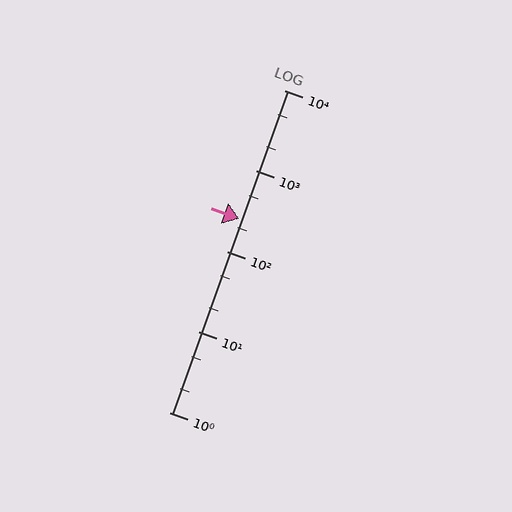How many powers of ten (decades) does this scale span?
The scale spans 4 decades, from 1 to 10000.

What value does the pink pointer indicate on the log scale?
The pointer indicates approximately 250.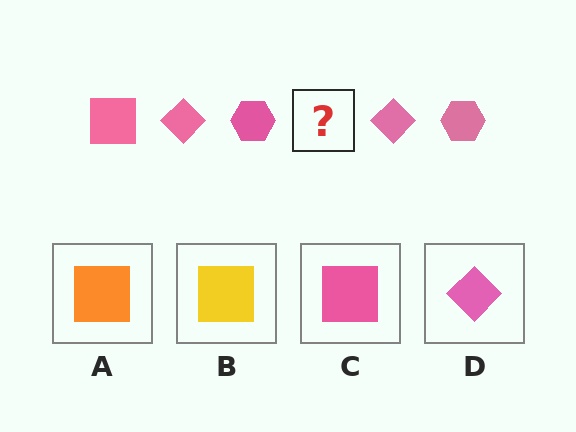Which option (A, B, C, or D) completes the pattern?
C.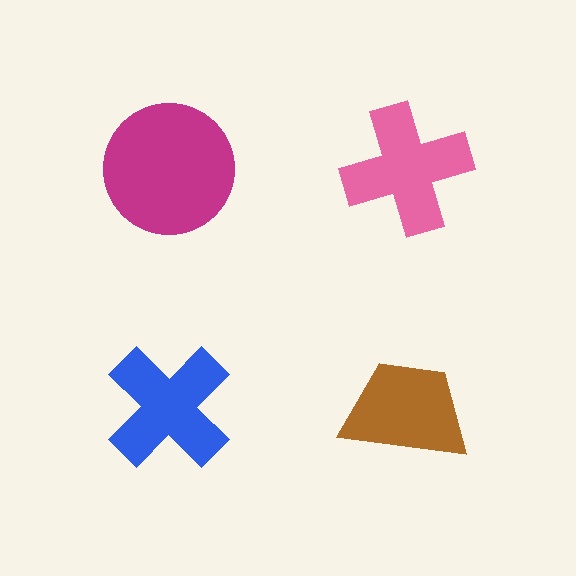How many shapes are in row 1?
2 shapes.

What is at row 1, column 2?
A pink cross.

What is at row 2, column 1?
A blue cross.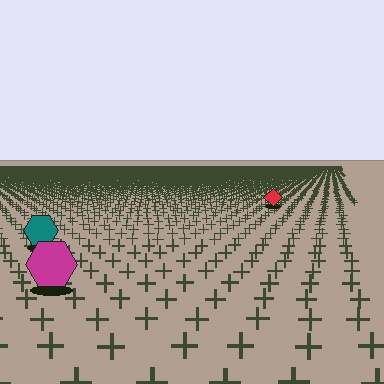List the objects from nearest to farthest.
From nearest to farthest: the magenta hexagon, the teal hexagon, the red diamond.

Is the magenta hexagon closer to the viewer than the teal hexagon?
Yes. The magenta hexagon is closer — you can tell from the texture gradient: the ground texture is coarser near it.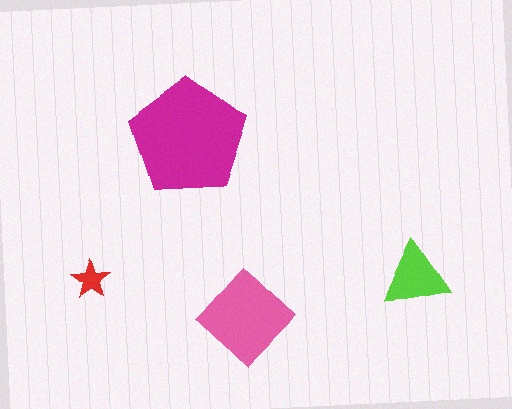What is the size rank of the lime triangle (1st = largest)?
3rd.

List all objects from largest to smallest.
The magenta pentagon, the pink diamond, the lime triangle, the red star.